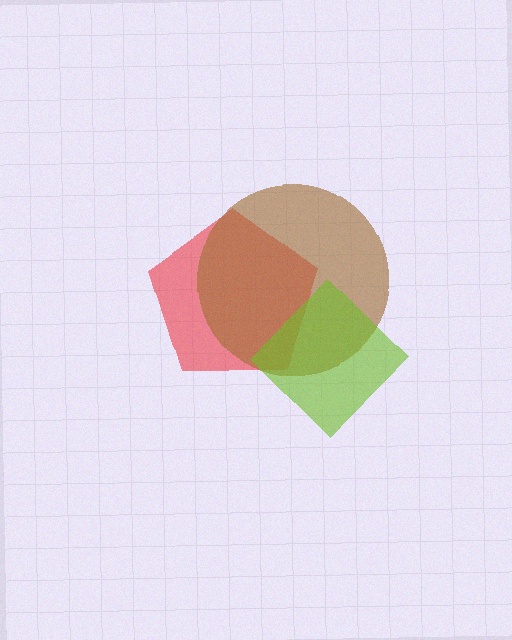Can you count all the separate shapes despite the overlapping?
Yes, there are 3 separate shapes.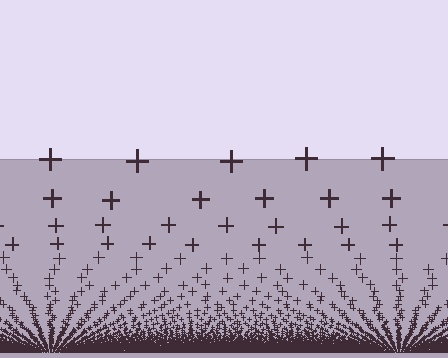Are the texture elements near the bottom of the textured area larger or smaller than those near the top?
Smaller. The gradient is inverted — elements near the bottom are smaller and denser.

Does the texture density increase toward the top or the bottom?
Density increases toward the bottom.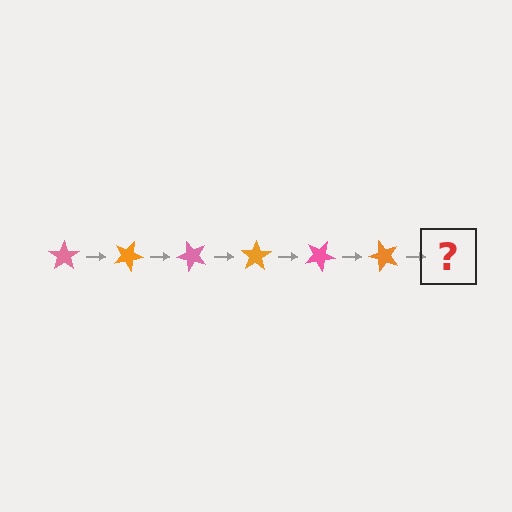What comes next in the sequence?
The next element should be a pink star, rotated 150 degrees from the start.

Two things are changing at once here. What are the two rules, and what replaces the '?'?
The two rules are that it rotates 25 degrees each step and the color cycles through pink and orange. The '?' should be a pink star, rotated 150 degrees from the start.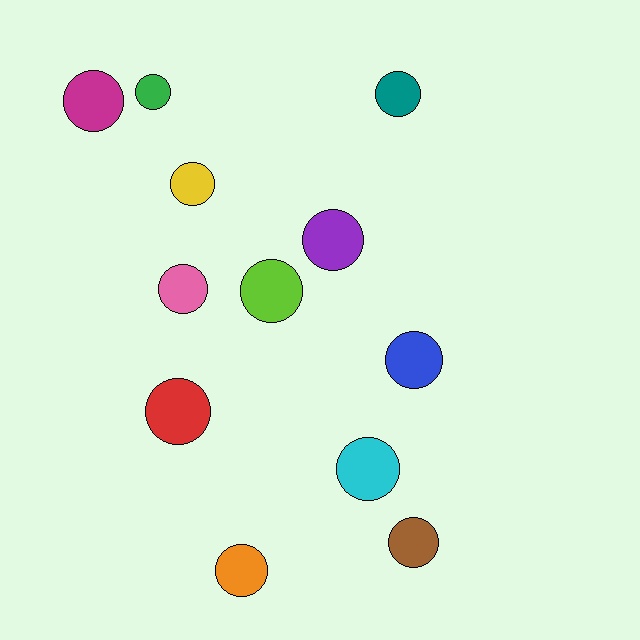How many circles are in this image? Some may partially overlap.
There are 12 circles.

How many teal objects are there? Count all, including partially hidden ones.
There is 1 teal object.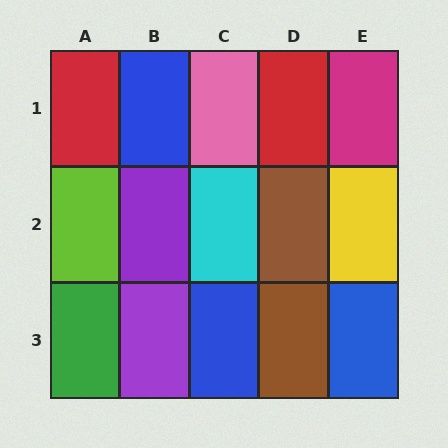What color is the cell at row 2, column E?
Yellow.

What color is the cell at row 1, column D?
Red.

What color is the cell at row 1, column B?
Blue.